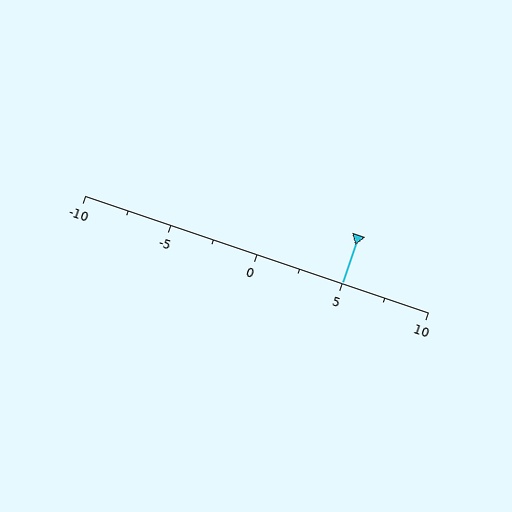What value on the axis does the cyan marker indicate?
The marker indicates approximately 5.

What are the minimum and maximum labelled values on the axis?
The axis runs from -10 to 10.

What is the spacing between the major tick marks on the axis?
The major ticks are spaced 5 apart.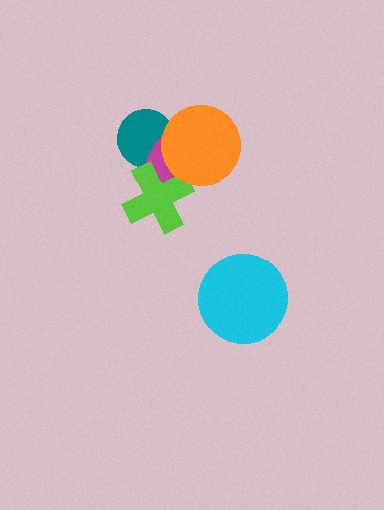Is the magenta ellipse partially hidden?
Yes, it is partially covered by another shape.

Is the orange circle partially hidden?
No, no other shape covers it.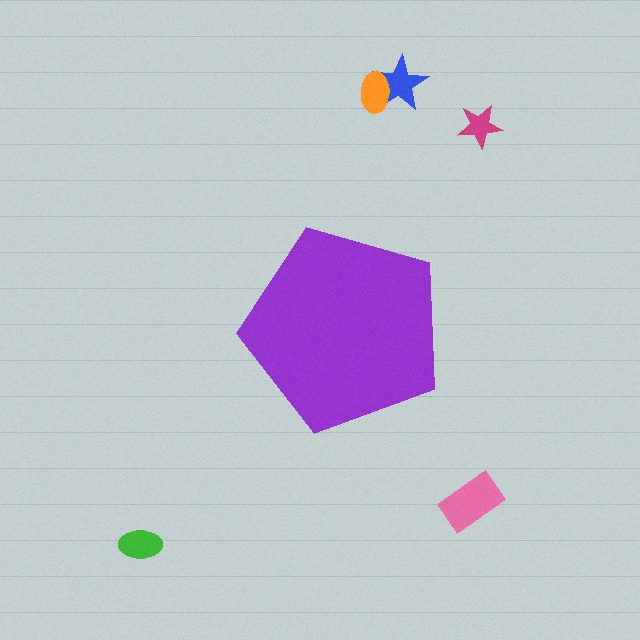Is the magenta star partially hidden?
No, the magenta star is fully visible.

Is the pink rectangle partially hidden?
No, the pink rectangle is fully visible.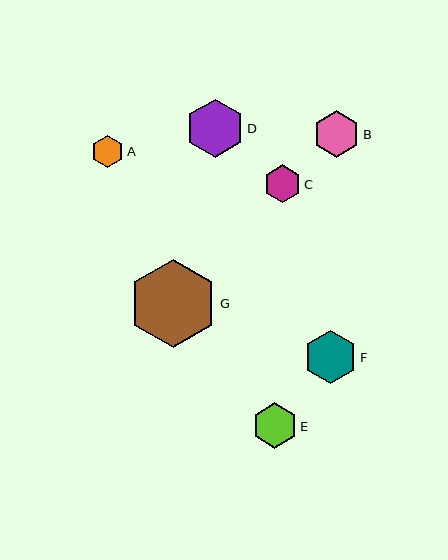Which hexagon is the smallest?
Hexagon A is the smallest with a size of approximately 32 pixels.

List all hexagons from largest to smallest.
From largest to smallest: G, D, F, B, E, C, A.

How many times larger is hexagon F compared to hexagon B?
Hexagon F is approximately 1.1 times the size of hexagon B.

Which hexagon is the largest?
Hexagon G is the largest with a size of approximately 88 pixels.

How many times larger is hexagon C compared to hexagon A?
Hexagon C is approximately 1.2 times the size of hexagon A.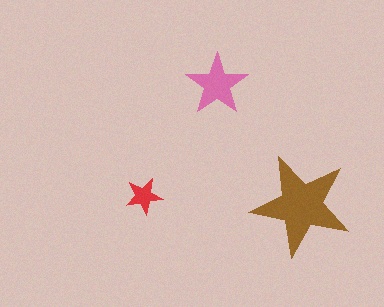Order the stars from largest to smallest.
the brown one, the pink one, the red one.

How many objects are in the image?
There are 3 objects in the image.